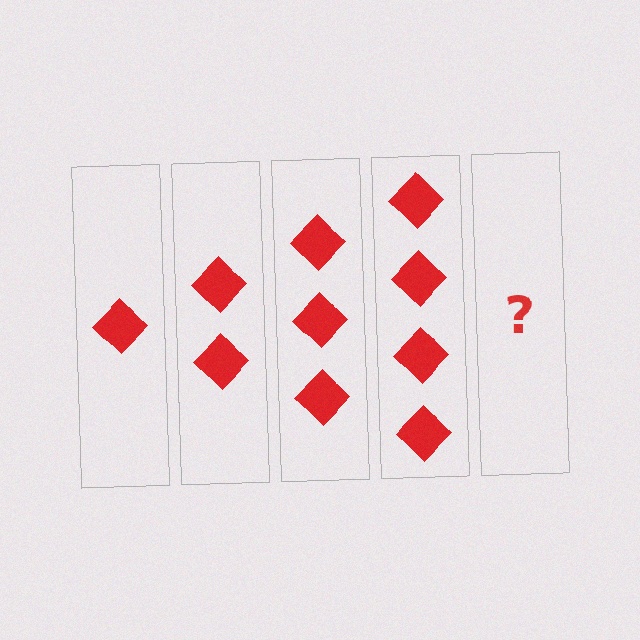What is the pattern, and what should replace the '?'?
The pattern is that each step adds one more diamond. The '?' should be 5 diamonds.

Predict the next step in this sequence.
The next step is 5 diamonds.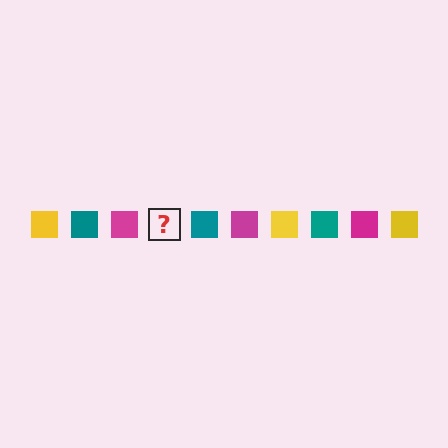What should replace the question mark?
The question mark should be replaced with a yellow square.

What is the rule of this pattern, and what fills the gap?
The rule is that the pattern cycles through yellow, teal, magenta squares. The gap should be filled with a yellow square.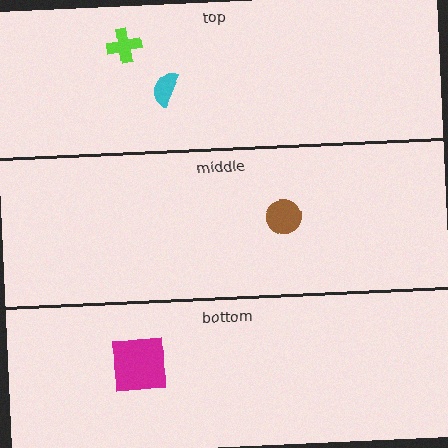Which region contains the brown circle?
The middle region.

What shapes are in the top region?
The lime cross, the cyan semicircle.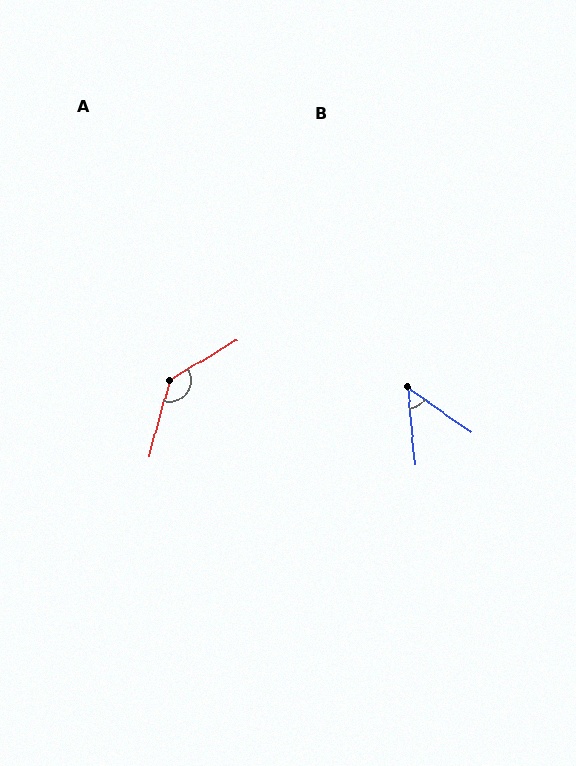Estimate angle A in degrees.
Approximately 136 degrees.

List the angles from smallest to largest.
B (48°), A (136°).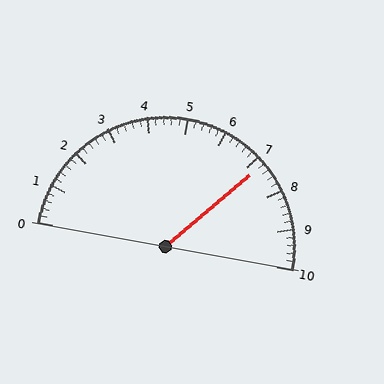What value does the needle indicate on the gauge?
The needle indicates approximately 7.2.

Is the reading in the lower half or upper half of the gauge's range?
The reading is in the upper half of the range (0 to 10).